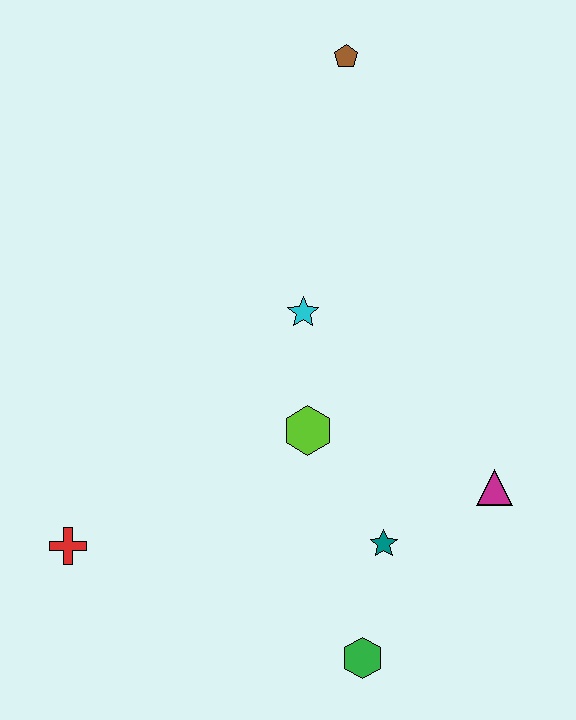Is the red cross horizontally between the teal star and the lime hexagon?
No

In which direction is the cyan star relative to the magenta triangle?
The cyan star is to the left of the magenta triangle.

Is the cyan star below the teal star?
No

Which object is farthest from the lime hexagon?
The brown pentagon is farthest from the lime hexagon.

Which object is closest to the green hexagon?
The teal star is closest to the green hexagon.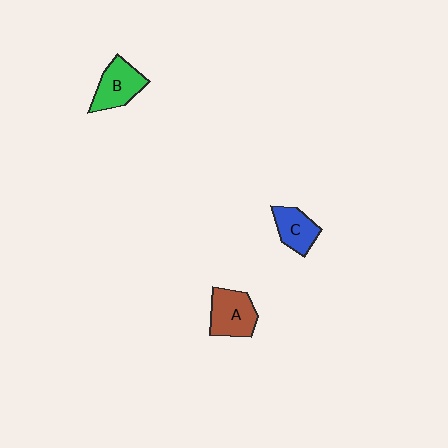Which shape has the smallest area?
Shape C (blue).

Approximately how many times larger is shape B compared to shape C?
Approximately 1.2 times.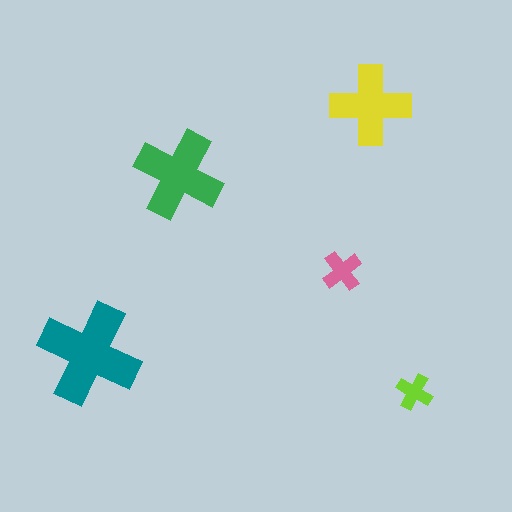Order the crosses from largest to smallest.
the teal one, the green one, the yellow one, the pink one, the lime one.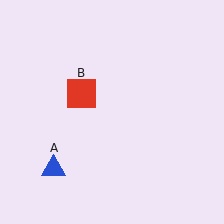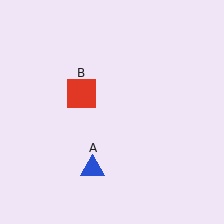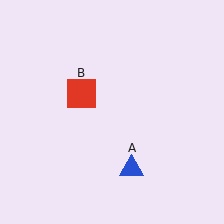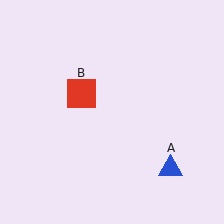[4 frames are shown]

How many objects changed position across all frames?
1 object changed position: blue triangle (object A).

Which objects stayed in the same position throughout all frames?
Red square (object B) remained stationary.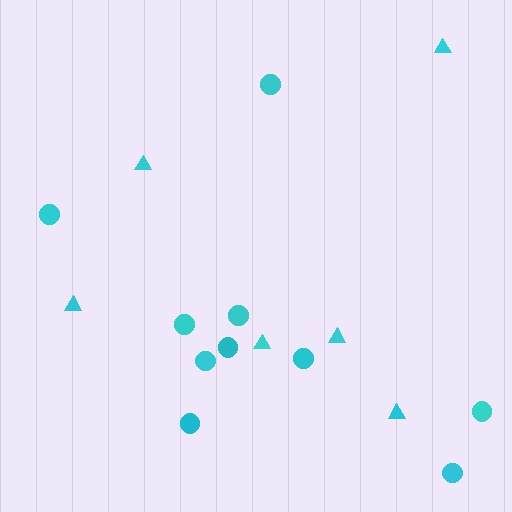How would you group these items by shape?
There are 2 groups: one group of circles (10) and one group of triangles (6).